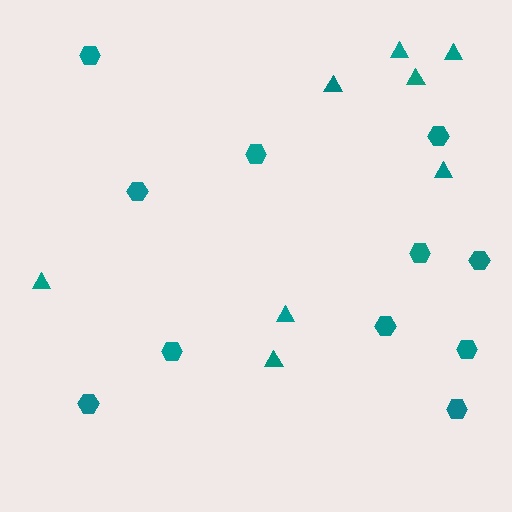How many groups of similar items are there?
There are 2 groups: one group of triangles (8) and one group of hexagons (11).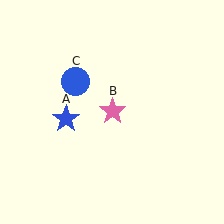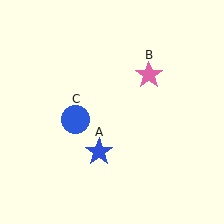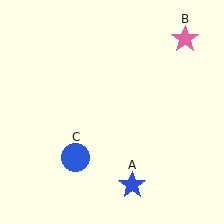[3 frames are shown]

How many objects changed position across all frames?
3 objects changed position: blue star (object A), pink star (object B), blue circle (object C).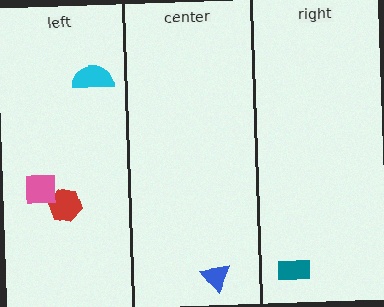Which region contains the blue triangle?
The center region.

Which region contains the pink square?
The left region.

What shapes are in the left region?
The red hexagon, the cyan semicircle, the pink square.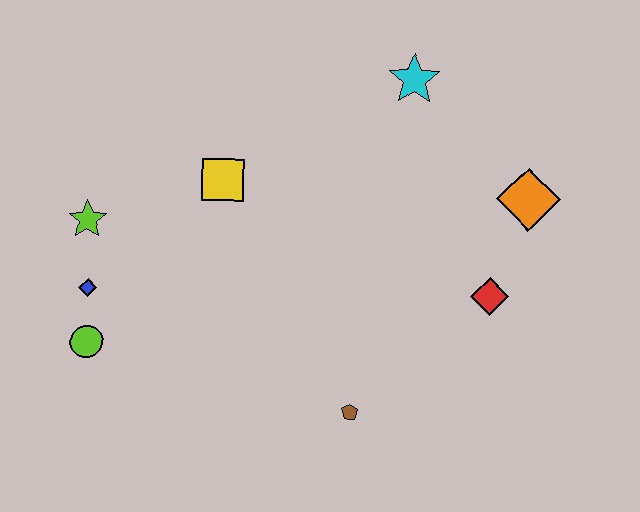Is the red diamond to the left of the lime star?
No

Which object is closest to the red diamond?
The orange diamond is closest to the red diamond.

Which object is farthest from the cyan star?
The lime circle is farthest from the cyan star.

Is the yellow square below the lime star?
No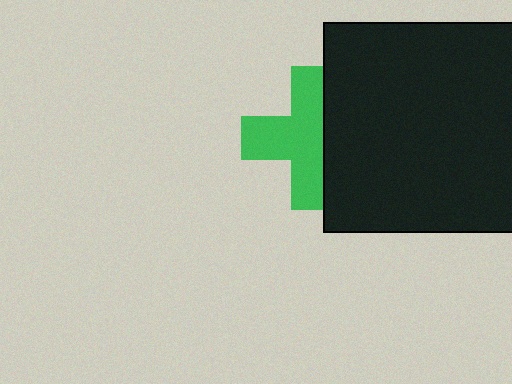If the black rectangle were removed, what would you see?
You would see the complete green cross.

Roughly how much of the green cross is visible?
Most of it is visible (roughly 65%).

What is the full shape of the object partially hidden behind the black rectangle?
The partially hidden object is a green cross.